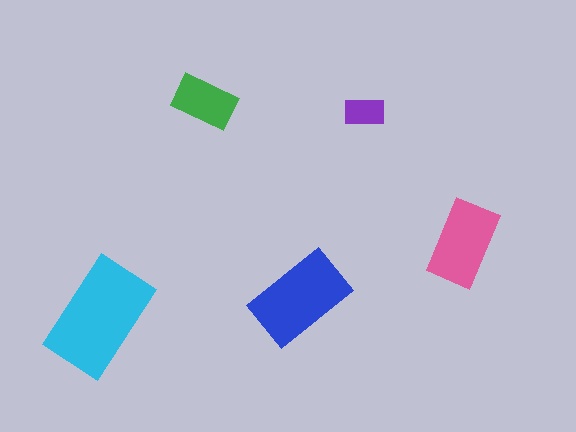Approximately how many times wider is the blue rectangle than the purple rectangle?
About 2.5 times wider.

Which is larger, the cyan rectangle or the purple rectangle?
The cyan one.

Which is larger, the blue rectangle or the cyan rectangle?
The cyan one.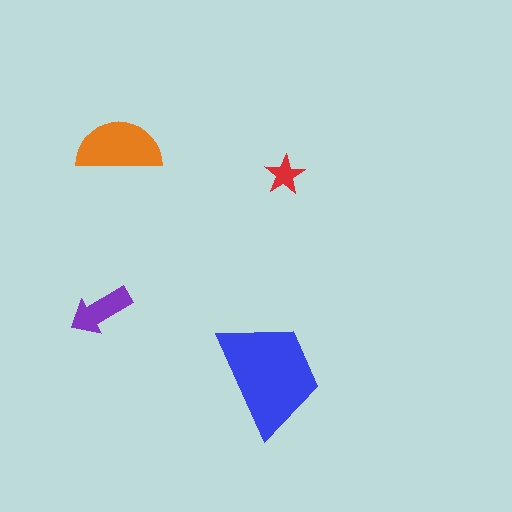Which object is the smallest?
The red star.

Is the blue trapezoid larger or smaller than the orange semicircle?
Larger.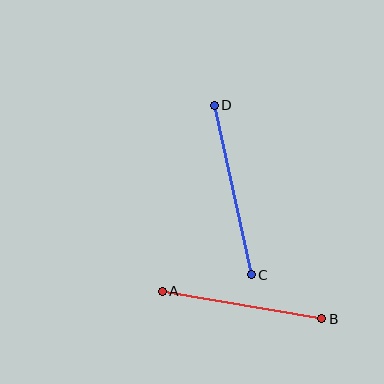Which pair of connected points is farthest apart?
Points C and D are farthest apart.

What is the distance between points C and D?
The distance is approximately 173 pixels.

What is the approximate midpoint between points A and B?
The midpoint is at approximately (242, 305) pixels.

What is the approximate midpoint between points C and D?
The midpoint is at approximately (233, 190) pixels.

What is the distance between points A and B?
The distance is approximately 162 pixels.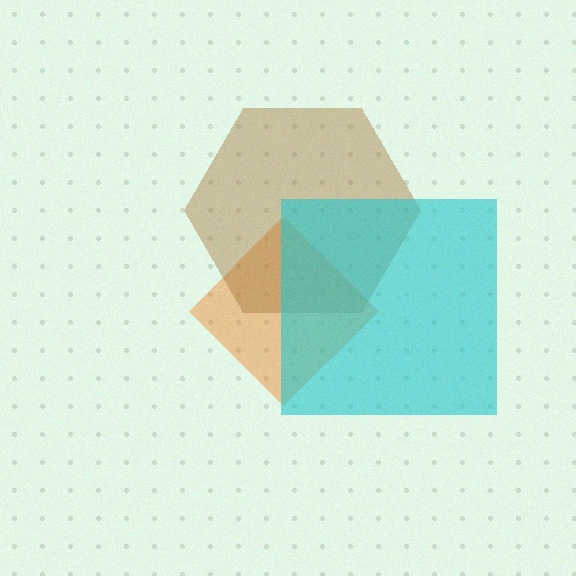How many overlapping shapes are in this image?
There are 3 overlapping shapes in the image.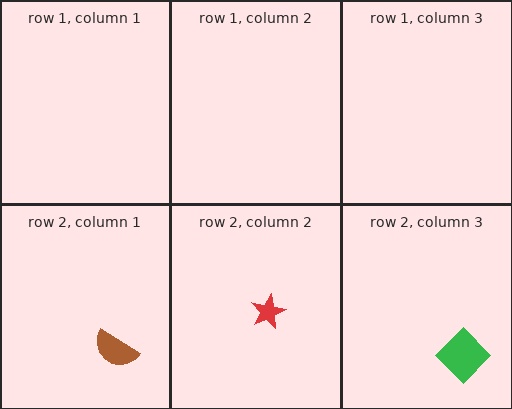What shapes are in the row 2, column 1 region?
The brown semicircle.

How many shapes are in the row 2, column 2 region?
1.